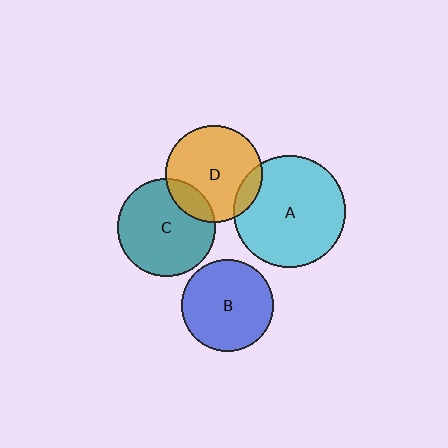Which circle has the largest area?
Circle A (cyan).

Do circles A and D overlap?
Yes.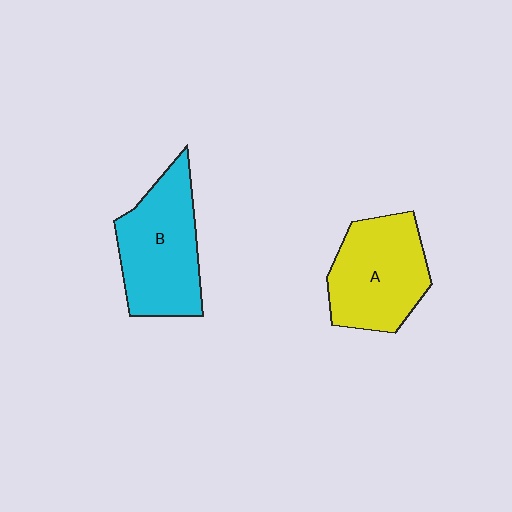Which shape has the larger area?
Shape B (cyan).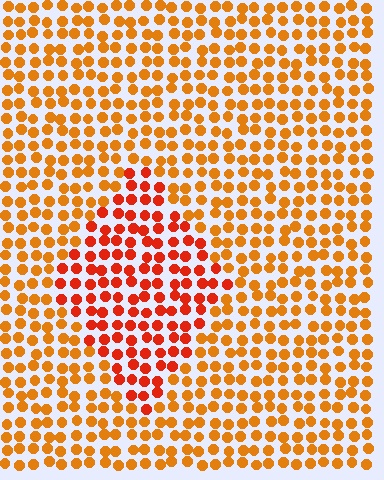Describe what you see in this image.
The image is filled with small orange elements in a uniform arrangement. A diamond-shaped region is visible where the elements are tinted to a slightly different hue, forming a subtle color boundary.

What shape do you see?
I see a diamond.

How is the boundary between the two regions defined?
The boundary is defined purely by a slight shift in hue (about 26 degrees). Spacing, size, and orientation are identical on both sides.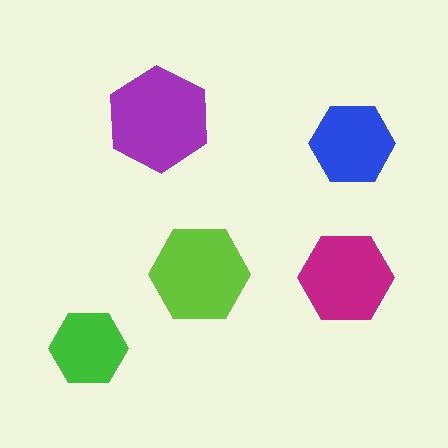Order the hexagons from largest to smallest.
the purple one, the lime one, the magenta one, the blue one, the green one.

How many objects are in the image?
There are 5 objects in the image.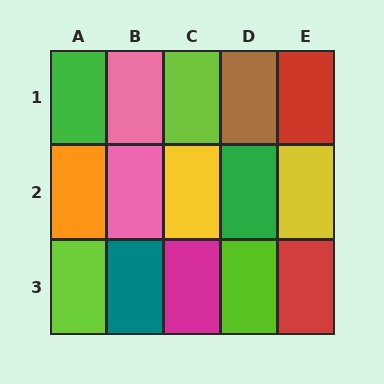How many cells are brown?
1 cell is brown.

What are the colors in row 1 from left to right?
Green, pink, lime, brown, red.